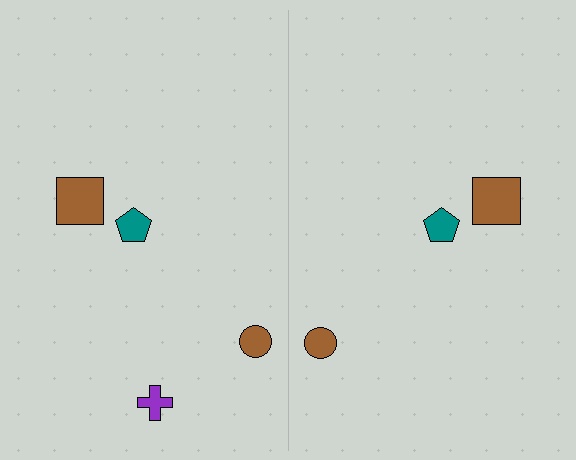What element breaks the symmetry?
A purple cross is missing from the right side.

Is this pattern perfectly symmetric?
No, the pattern is not perfectly symmetric. A purple cross is missing from the right side.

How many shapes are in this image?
There are 7 shapes in this image.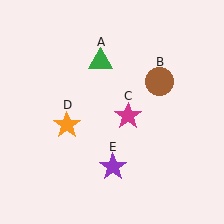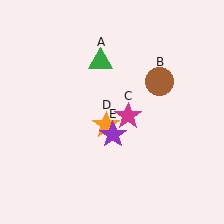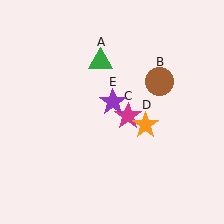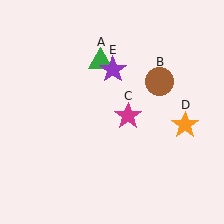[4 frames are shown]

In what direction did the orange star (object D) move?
The orange star (object D) moved right.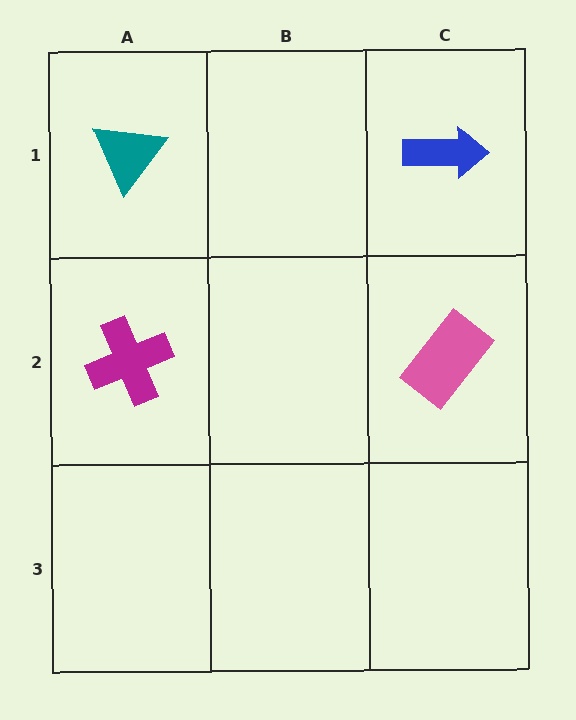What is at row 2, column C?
A pink rectangle.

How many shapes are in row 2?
2 shapes.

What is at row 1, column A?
A teal triangle.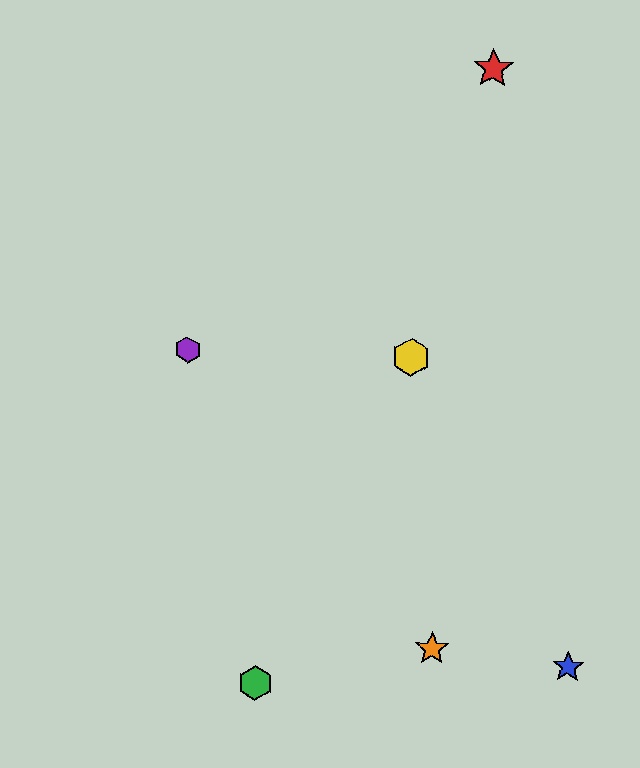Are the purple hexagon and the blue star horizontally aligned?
No, the purple hexagon is at y≈350 and the blue star is at y≈667.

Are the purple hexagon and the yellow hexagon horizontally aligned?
Yes, both are at y≈350.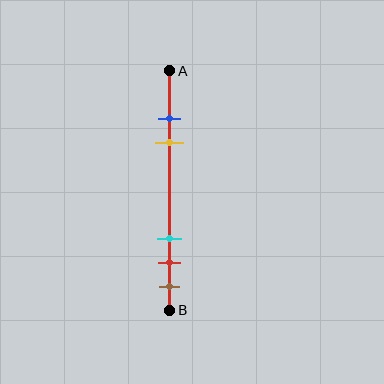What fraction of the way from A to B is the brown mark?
The brown mark is approximately 90% (0.9) of the way from A to B.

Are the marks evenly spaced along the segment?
No, the marks are not evenly spaced.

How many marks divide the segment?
There are 5 marks dividing the segment.